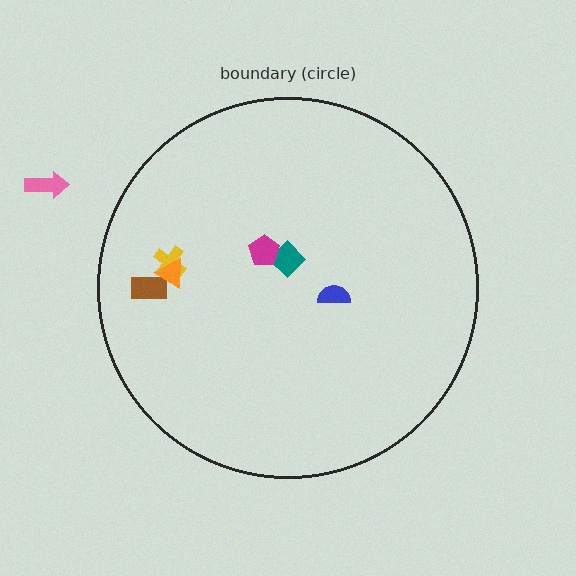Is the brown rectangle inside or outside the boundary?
Inside.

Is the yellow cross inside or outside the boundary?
Inside.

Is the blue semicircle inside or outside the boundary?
Inside.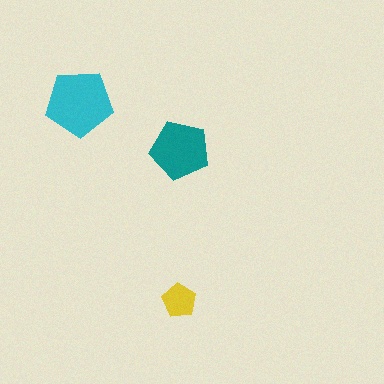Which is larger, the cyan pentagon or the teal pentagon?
The cyan one.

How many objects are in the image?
There are 3 objects in the image.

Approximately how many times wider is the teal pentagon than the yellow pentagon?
About 1.5 times wider.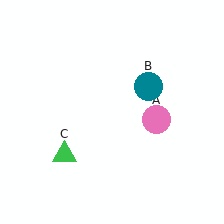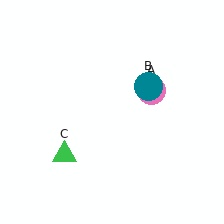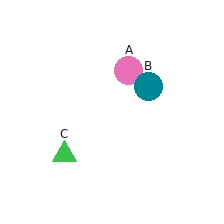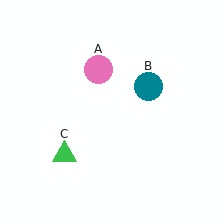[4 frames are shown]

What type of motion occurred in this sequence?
The pink circle (object A) rotated counterclockwise around the center of the scene.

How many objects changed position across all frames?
1 object changed position: pink circle (object A).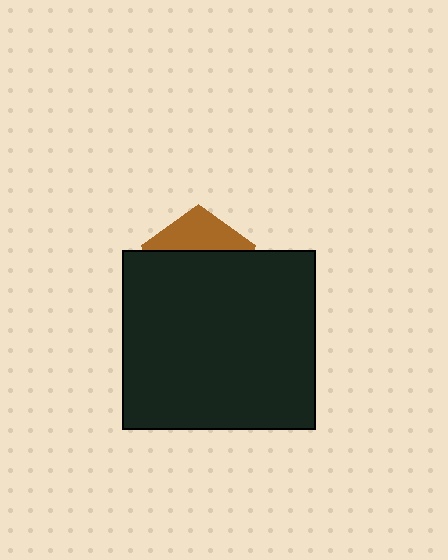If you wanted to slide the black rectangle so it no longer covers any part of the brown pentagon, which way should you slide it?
Slide it down — that is the most direct way to separate the two shapes.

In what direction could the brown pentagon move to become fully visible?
The brown pentagon could move up. That would shift it out from behind the black rectangle entirely.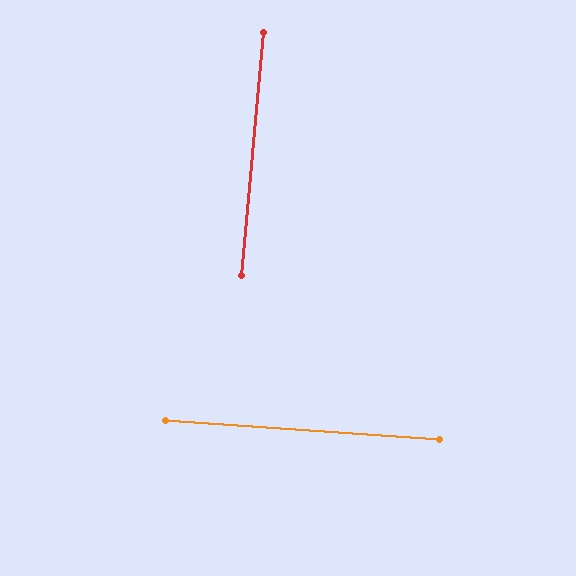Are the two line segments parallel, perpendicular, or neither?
Perpendicular — they meet at approximately 89°.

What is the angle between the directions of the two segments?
Approximately 89 degrees.